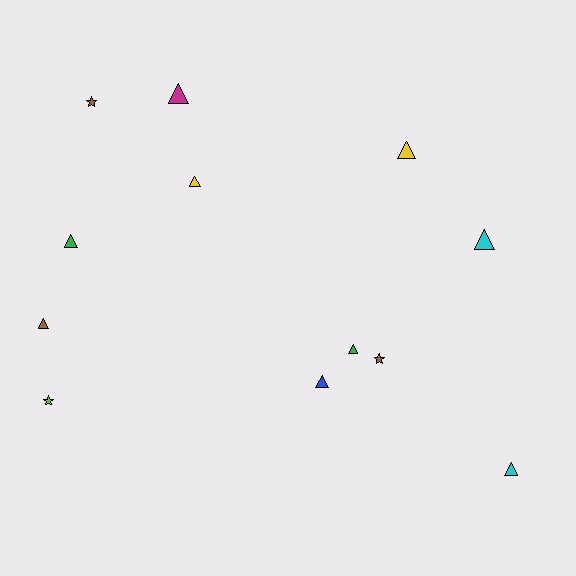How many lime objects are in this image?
There is 1 lime object.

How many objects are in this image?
There are 12 objects.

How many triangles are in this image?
There are 9 triangles.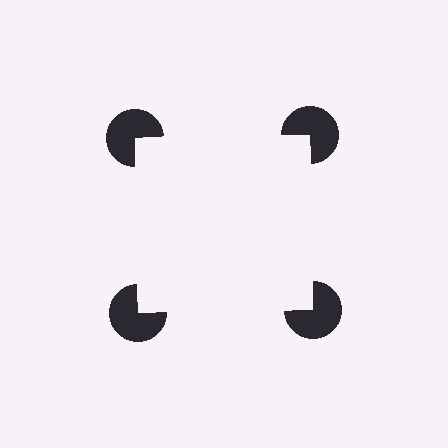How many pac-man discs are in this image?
There are 4 — one at each vertex of the illusory square.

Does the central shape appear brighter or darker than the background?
It typically appears slightly brighter than the background, even though no actual brightness change is drawn.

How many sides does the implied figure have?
4 sides.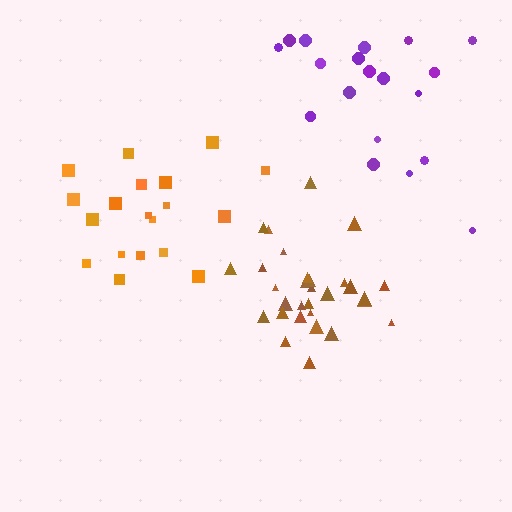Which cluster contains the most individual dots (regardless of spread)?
Brown (30).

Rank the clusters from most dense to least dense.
brown, orange, purple.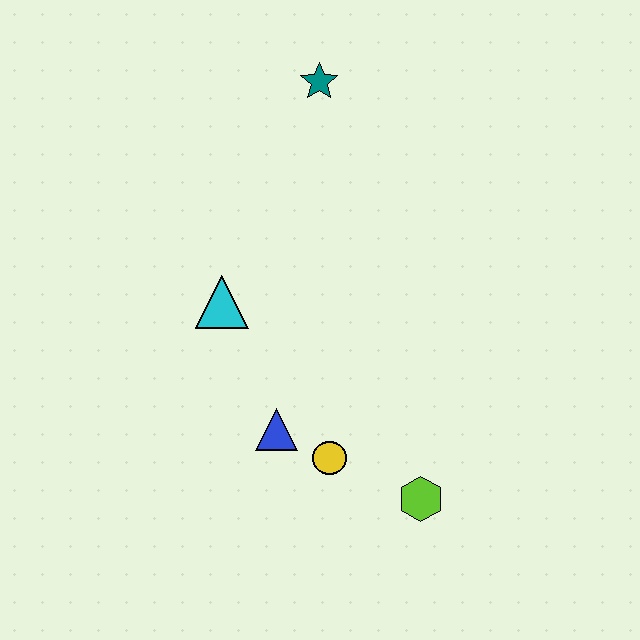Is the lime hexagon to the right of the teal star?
Yes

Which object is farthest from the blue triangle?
The teal star is farthest from the blue triangle.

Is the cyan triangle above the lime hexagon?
Yes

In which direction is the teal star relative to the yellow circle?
The teal star is above the yellow circle.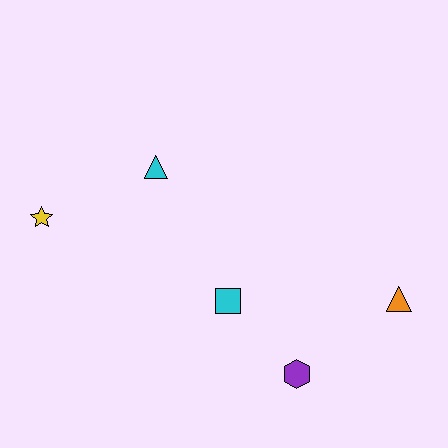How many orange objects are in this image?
There is 1 orange object.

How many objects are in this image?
There are 5 objects.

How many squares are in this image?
There is 1 square.